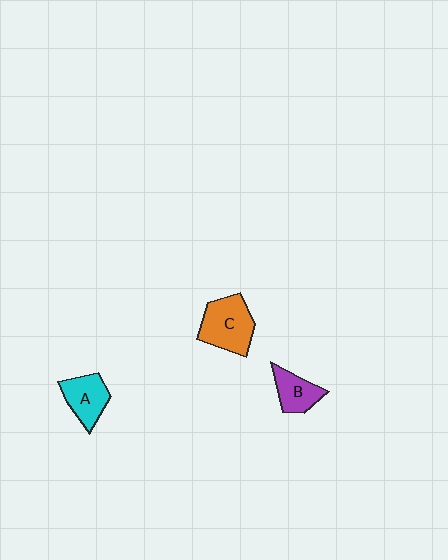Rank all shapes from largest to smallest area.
From largest to smallest: C (orange), A (cyan), B (purple).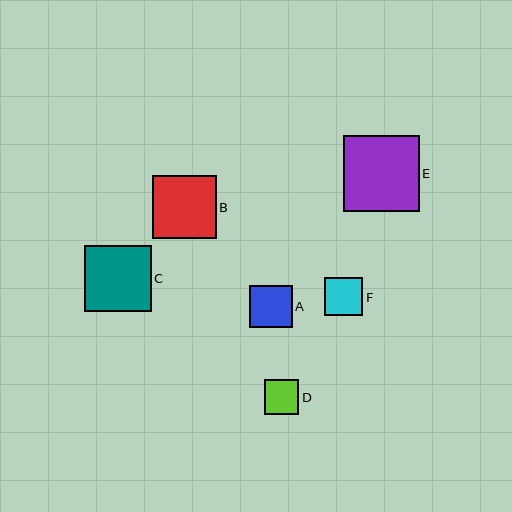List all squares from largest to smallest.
From largest to smallest: E, C, B, A, F, D.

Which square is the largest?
Square E is the largest with a size of approximately 76 pixels.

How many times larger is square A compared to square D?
Square A is approximately 1.2 times the size of square D.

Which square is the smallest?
Square D is the smallest with a size of approximately 34 pixels.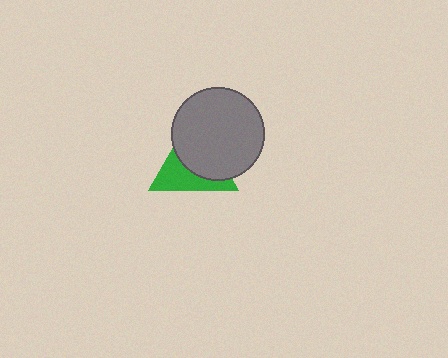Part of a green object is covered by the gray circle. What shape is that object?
It is a triangle.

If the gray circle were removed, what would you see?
You would see the complete green triangle.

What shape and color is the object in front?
The object in front is a gray circle.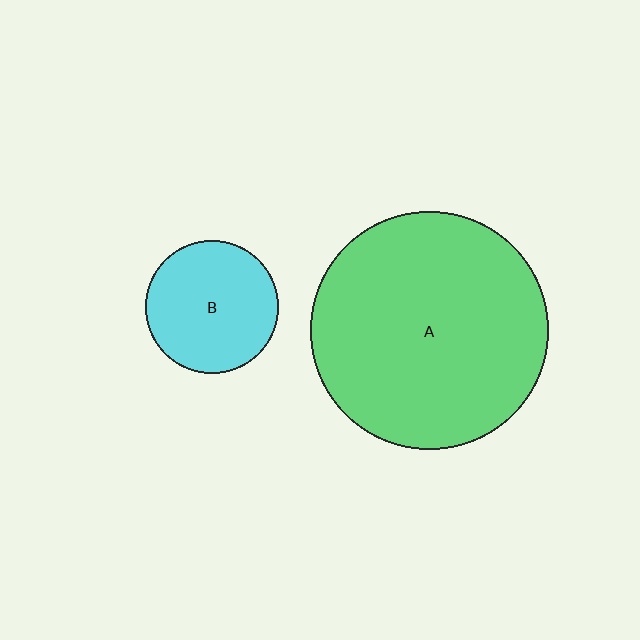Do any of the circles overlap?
No, none of the circles overlap.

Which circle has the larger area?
Circle A (green).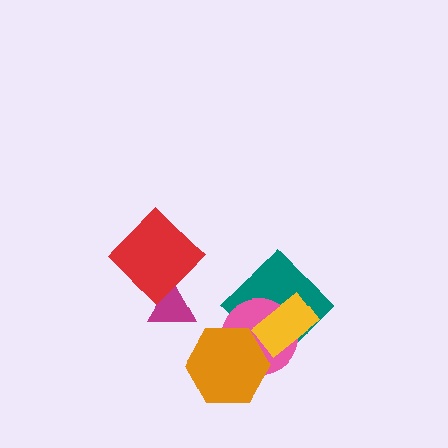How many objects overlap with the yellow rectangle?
2 objects overlap with the yellow rectangle.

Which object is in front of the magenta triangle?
The red diamond is in front of the magenta triangle.